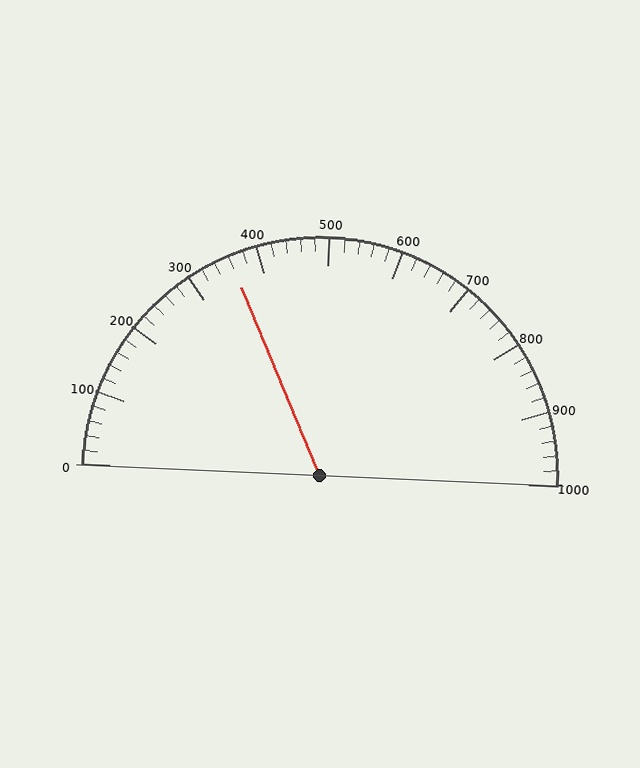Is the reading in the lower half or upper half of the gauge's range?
The reading is in the lower half of the range (0 to 1000).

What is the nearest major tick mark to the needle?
The nearest major tick mark is 400.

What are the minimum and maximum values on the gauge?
The gauge ranges from 0 to 1000.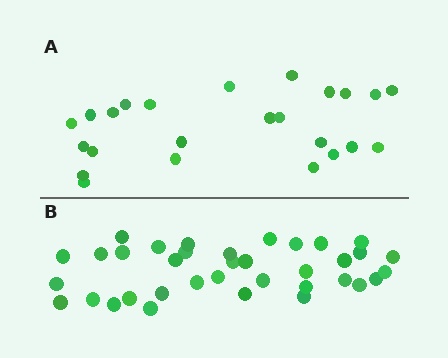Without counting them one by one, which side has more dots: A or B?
Region B (the bottom region) has more dots.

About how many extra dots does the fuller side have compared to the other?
Region B has roughly 12 or so more dots than region A.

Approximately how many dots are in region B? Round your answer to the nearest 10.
About 40 dots. (The exact count is 36, which rounds to 40.)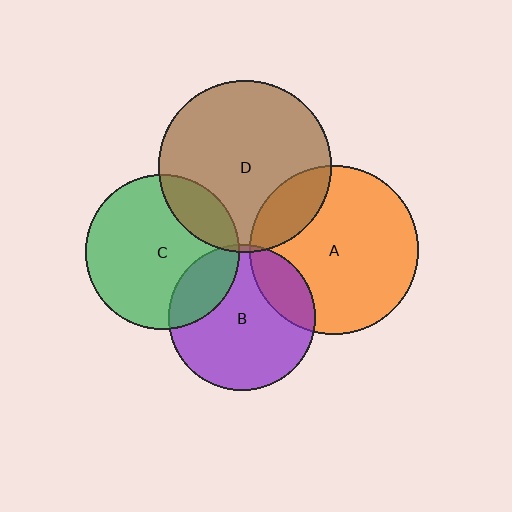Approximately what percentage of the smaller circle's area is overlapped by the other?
Approximately 20%.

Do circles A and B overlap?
Yes.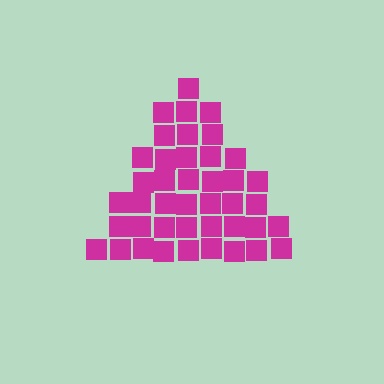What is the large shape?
The large shape is a triangle.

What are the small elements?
The small elements are squares.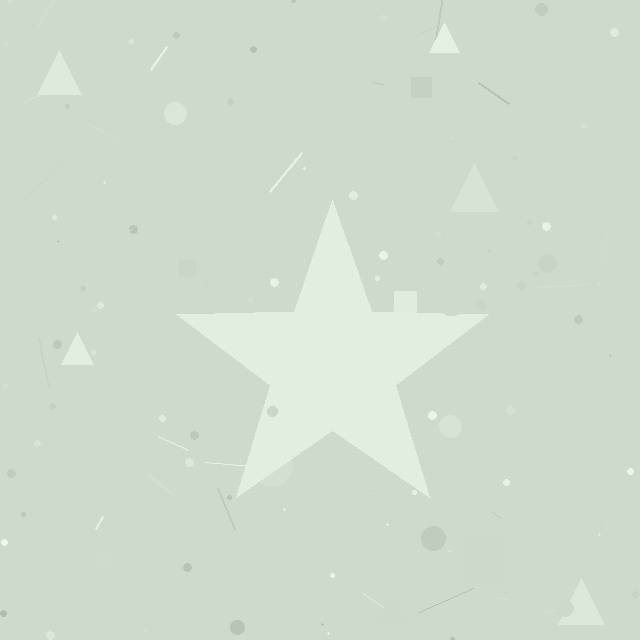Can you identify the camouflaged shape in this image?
The camouflaged shape is a star.